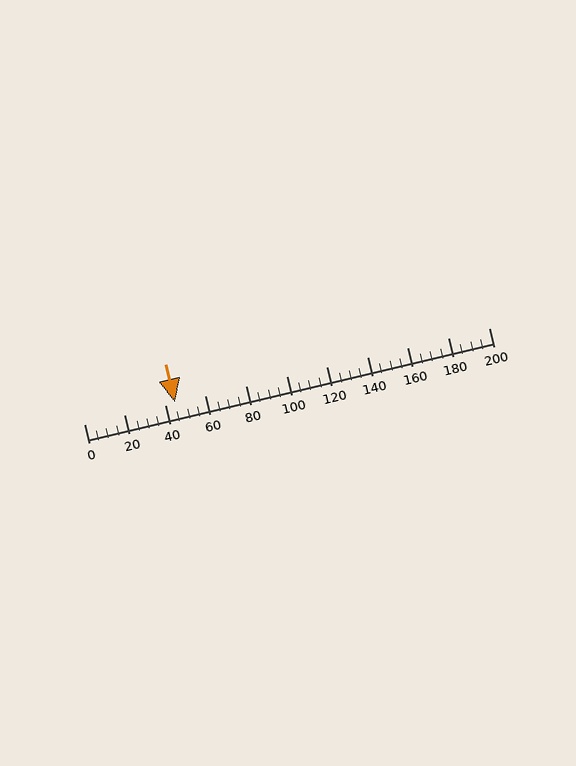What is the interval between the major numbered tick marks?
The major tick marks are spaced 20 units apart.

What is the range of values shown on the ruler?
The ruler shows values from 0 to 200.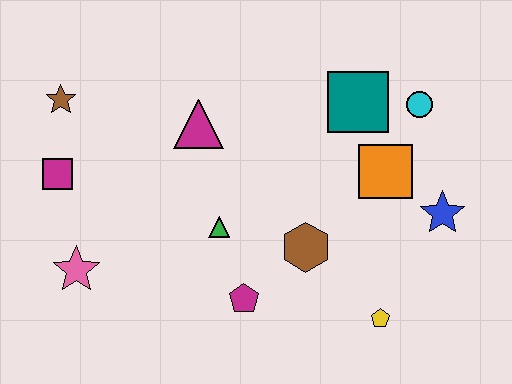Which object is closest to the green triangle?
The magenta pentagon is closest to the green triangle.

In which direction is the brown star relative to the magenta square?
The brown star is above the magenta square.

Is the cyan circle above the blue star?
Yes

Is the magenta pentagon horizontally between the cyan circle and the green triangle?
Yes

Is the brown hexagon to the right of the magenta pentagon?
Yes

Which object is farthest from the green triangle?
The cyan circle is farthest from the green triangle.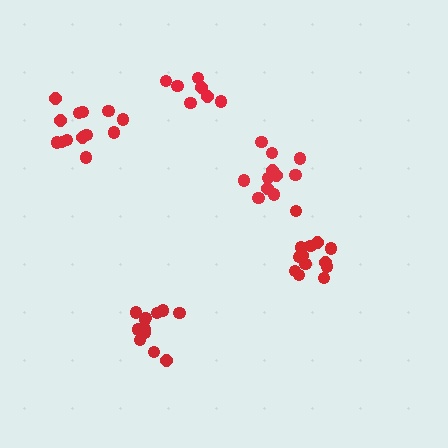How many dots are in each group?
Group 1: 12 dots, Group 2: 13 dots, Group 3: 11 dots, Group 4: 7 dots, Group 5: 13 dots (56 total).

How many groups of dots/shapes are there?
There are 5 groups.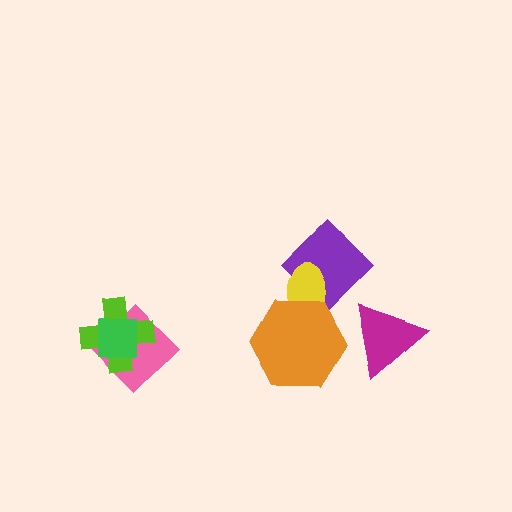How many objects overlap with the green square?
2 objects overlap with the green square.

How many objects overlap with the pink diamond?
2 objects overlap with the pink diamond.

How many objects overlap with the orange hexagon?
2 objects overlap with the orange hexagon.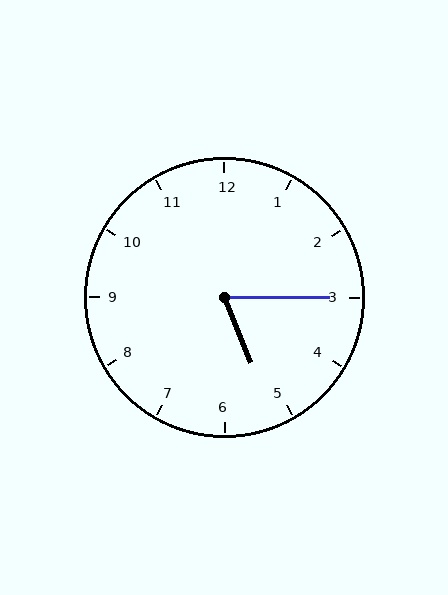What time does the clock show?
5:15.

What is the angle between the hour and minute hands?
Approximately 68 degrees.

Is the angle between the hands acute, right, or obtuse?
It is acute.